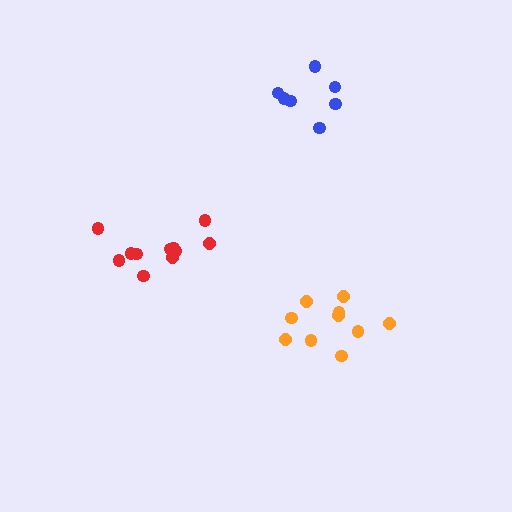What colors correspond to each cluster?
The clusters are colored: orange, red, blue.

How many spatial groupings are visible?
There are 3 spatial groupings.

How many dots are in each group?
Group 1: 10 dots, Group 2: 11 dots, Group 3: 7 dots (28 total).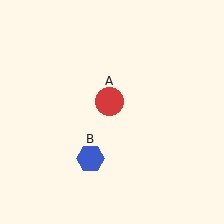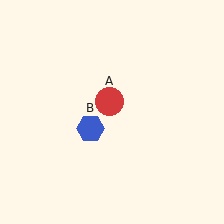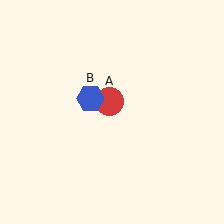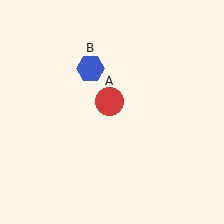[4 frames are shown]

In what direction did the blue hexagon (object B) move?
The blue hexagon (object B) moved up.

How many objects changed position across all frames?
1 object changed position: blue hexagon (object B).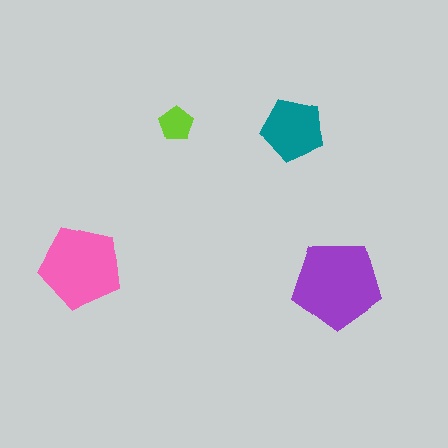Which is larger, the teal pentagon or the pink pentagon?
The pink one.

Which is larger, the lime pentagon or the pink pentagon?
The pink one.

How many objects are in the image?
There are 4 objects in the image.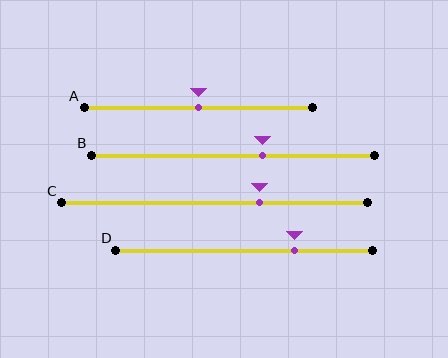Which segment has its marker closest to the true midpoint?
Segment A has its marker closest to the true midpoint.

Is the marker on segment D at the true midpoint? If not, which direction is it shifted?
No, the marker on segment D is shifted to the right by about 20% of the segment length.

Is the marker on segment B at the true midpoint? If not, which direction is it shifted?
No, the marker on segment B is shifted to the right by about 10% of the segment length.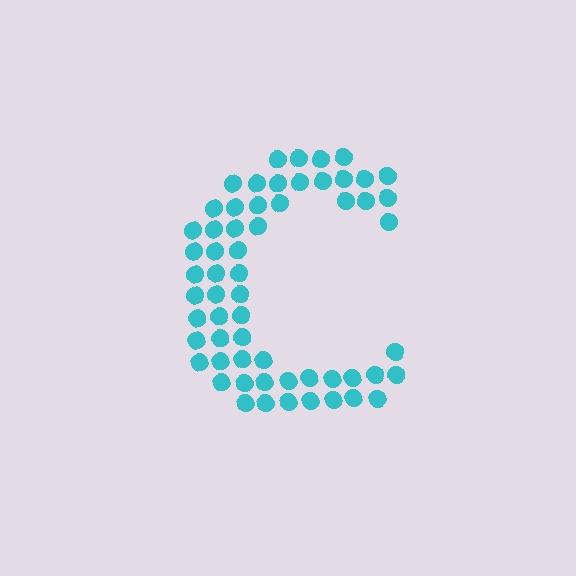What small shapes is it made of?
It is made of small circles.